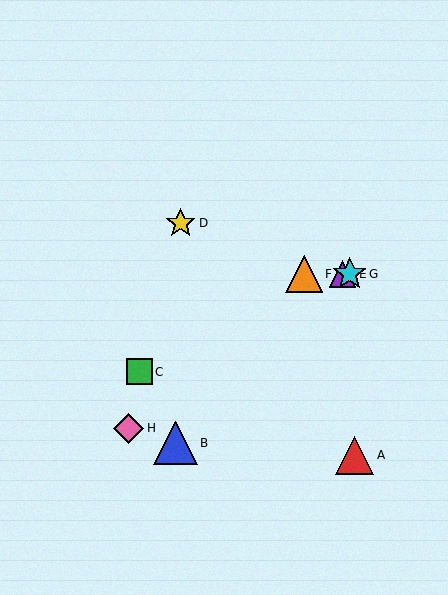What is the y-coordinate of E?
Object E is at y≈274.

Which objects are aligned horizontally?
Objects E, F, G are aligned horizontally.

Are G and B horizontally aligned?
No, G is at y≈274 and B is at y≈443.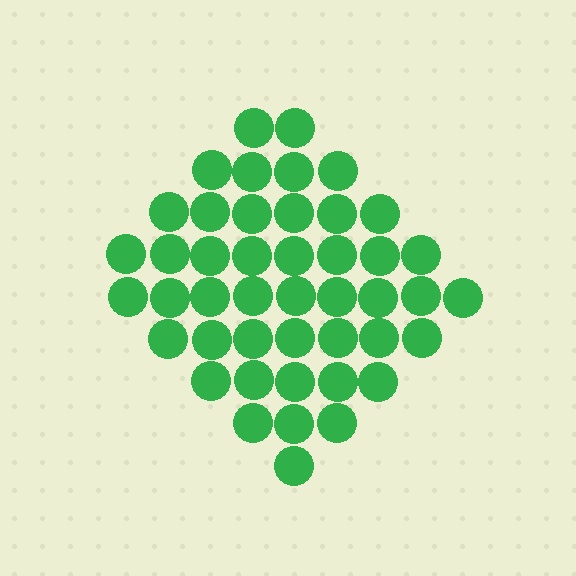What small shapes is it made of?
It is made of small circles.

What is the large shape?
The large shape is a diamond.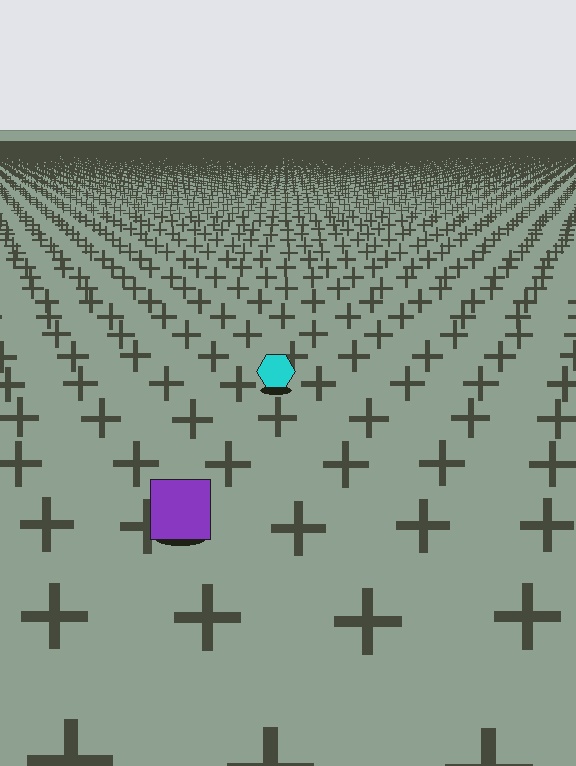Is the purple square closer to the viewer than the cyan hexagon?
Yes. The purple square is closer — you can tell from the texture gradient: the ground texture is coarser near it.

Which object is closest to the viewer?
The purple square is closest. The texture marks near it are larger and more spread out.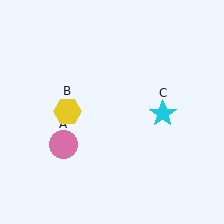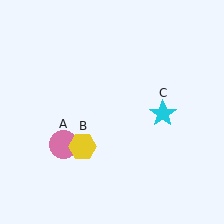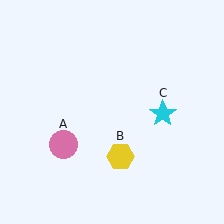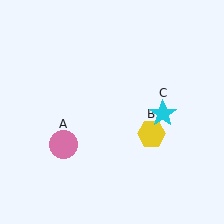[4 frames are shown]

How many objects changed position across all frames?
1 object changed position: yellow hexagon (object B).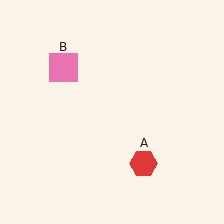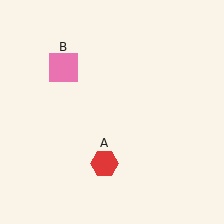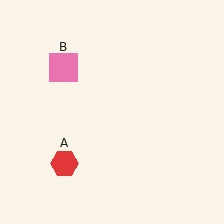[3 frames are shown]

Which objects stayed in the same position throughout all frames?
Pink square (object B) remained stationary.